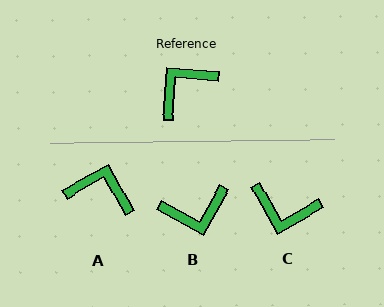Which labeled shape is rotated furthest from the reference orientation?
B, about 155 degrees away.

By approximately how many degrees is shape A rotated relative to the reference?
Approximately 57 degrees clockwise.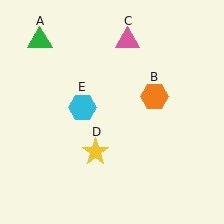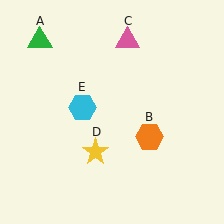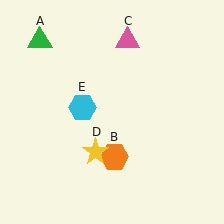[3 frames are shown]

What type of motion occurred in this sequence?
The orange hexagon (object B) rotated clockwise around the center of the scene.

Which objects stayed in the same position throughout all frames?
Green triangle (object A) and pink triangle (object C) and yellow star (object D) and cyan hexagon (object E) remained stationary.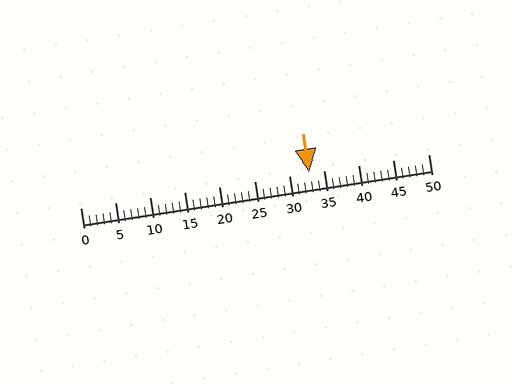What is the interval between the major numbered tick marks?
The major tick marks are spaced 5 units apart.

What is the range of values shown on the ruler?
The ruler shows values from 0 to 50.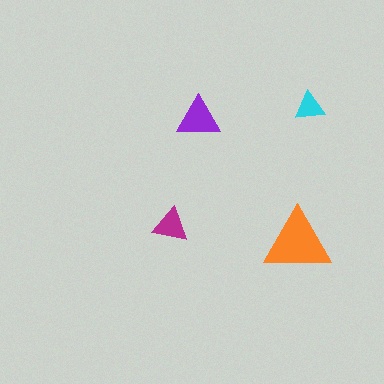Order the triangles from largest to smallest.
the orange one, the purple one, the magenta one, the cyan one.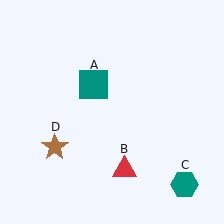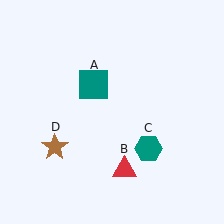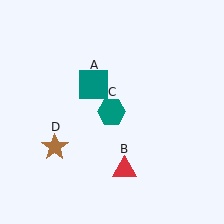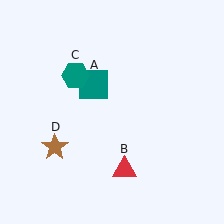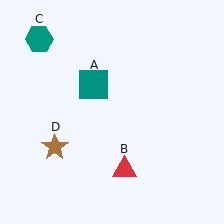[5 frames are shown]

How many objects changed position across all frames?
1 object changed position: teal hexagon (object C).